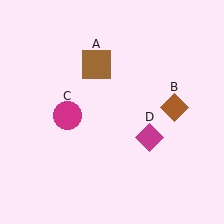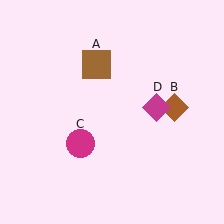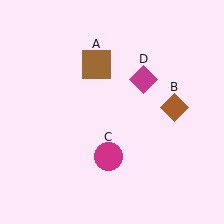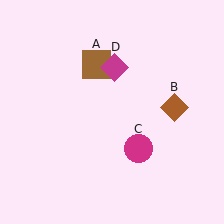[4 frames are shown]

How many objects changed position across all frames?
2 objects changed position: magenta circle (object C), magenta diamond (object D).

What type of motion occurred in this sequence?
The magenta circle (object C), magenta diamond (object D) rotated counterclockwise around the center of the scene.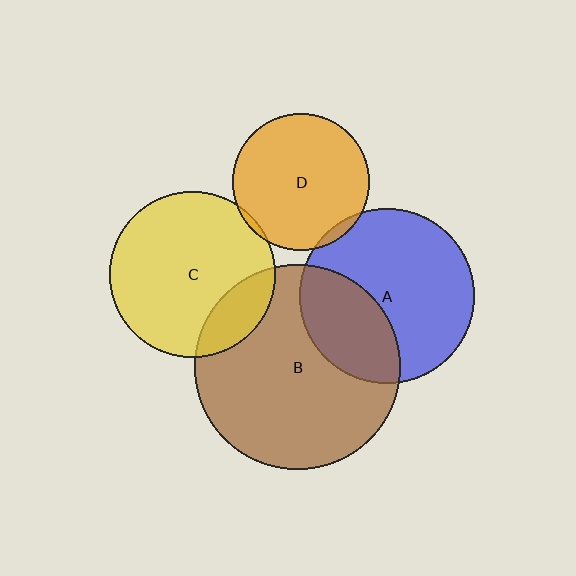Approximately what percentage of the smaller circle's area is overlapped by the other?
Approximately 35%.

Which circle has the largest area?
Circle B (brown).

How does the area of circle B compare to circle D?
Approximately 2.3 times.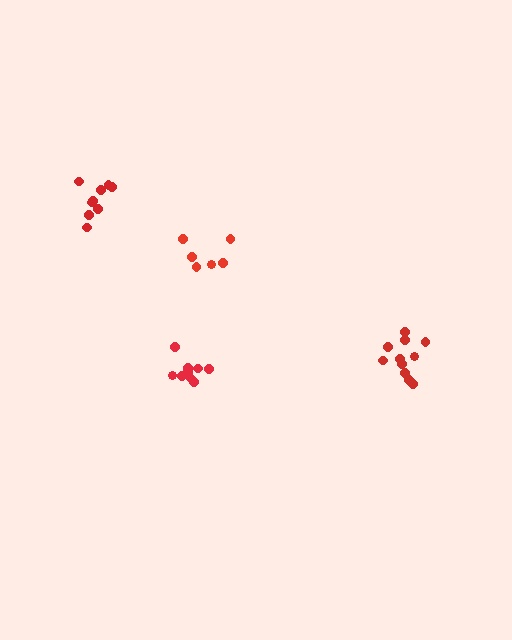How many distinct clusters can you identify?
There are 4 distinct clusters.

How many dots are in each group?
Group 1: 12 dots, Group 2: 10 dots, Group 3: 6 dots, Group 4: 9 dots (37 total).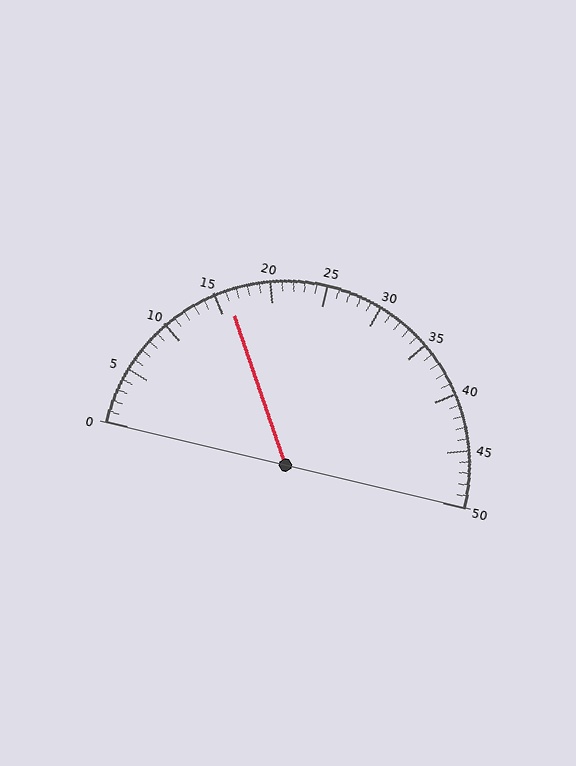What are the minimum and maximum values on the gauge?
The gauge ranges from 0 to 50.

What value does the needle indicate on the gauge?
The needle indicates approximately 16.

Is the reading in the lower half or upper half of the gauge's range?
The reading is in the lower half of the range (0 to 50).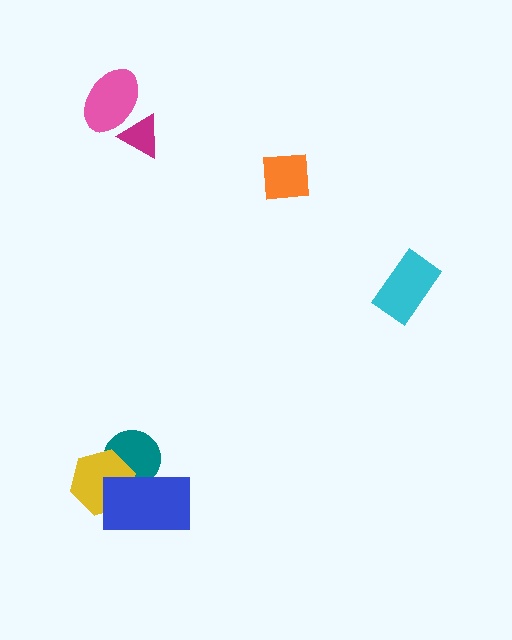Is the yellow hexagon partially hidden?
Yes, it is partially covered by another shape.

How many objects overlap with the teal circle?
2 objects overlap with the teal circle.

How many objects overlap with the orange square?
0 objects overlap with the orange square.